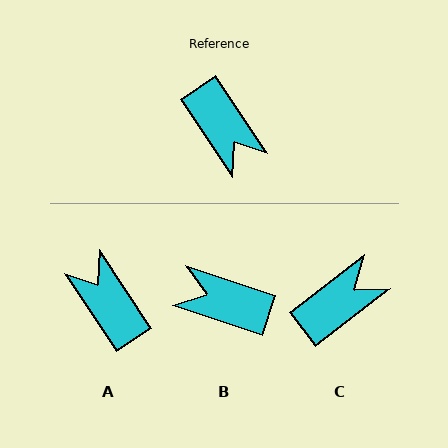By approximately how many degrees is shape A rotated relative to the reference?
Approximately 180 degrees counter-clockwise.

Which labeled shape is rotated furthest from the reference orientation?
A, about 180 degrees away.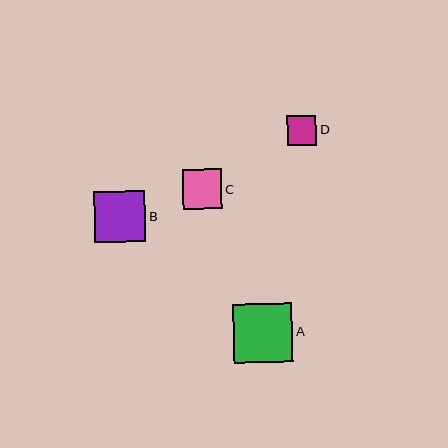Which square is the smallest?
Square D is the smallest with a size of approximately 30 pixels.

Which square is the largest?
Square A is the largest with a size of approximately 59 pixels.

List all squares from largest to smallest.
From largest to smallest: A, B, C, D.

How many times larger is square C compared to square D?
Square C is approximately 1.3 times the size of square D.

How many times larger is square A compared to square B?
Square A is approximately 1.2 times the size of square B.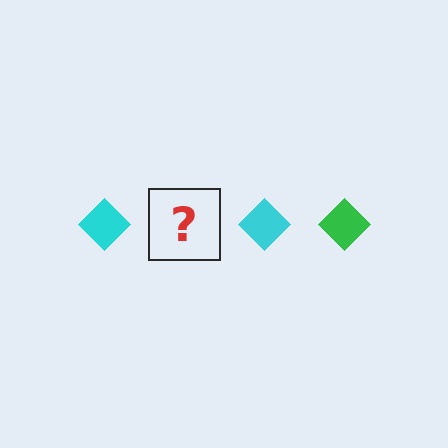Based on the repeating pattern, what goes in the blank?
The blank should be a green diamond.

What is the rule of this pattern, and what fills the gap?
The rule is that the pattern cycles through cyan, green diamonds. The gap should be filled with a green diamond.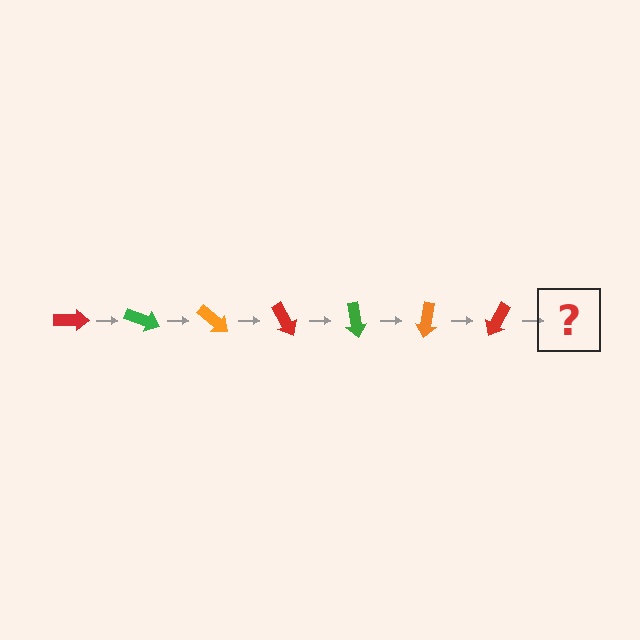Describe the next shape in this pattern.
It should be a green arrow, rotated 140 degrees from the start.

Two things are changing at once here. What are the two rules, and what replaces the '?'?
The two rules are that it rotates 20 degrees each step and the color cycles through red, green, and orange. The '?' should be a green arrow, rotated 140 degrees from the start.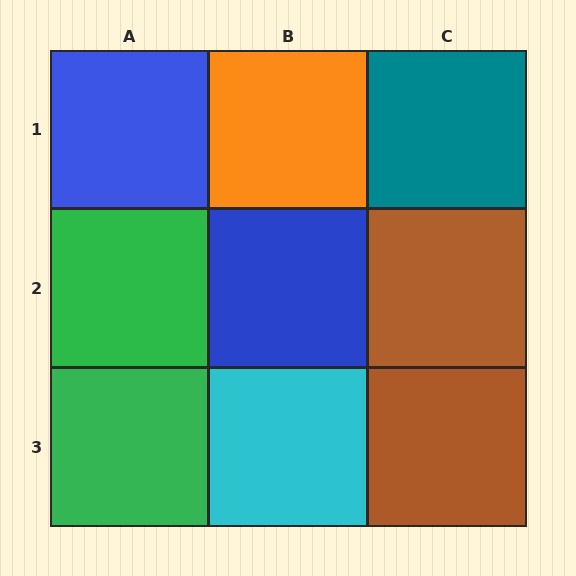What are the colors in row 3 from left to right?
Green, cyan, brown.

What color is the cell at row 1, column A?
Blue.